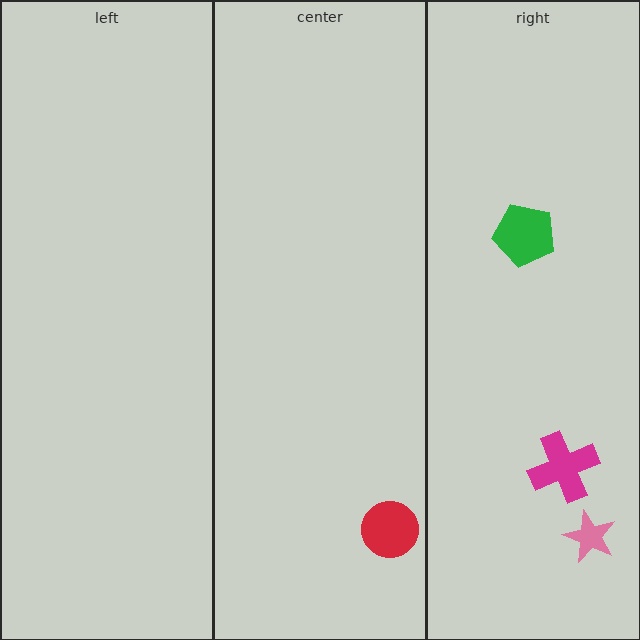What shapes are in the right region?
The green pentagon, the magenta cross, the pink star.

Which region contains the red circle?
The center region.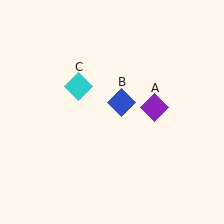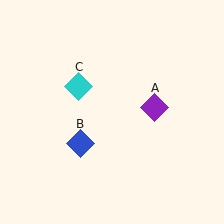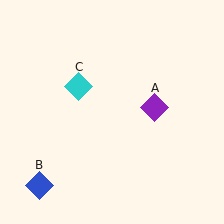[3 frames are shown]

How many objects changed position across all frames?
1 object changed position: blue diamond (object B).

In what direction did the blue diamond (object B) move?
The blue diamond (object B) moved down and to the left.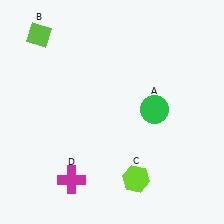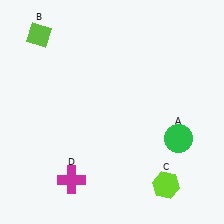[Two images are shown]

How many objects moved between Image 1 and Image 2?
2 objects moved between the two images.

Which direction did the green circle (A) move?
The green circle (A) moved down.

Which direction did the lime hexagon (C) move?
The lime hexagon (C) moved right.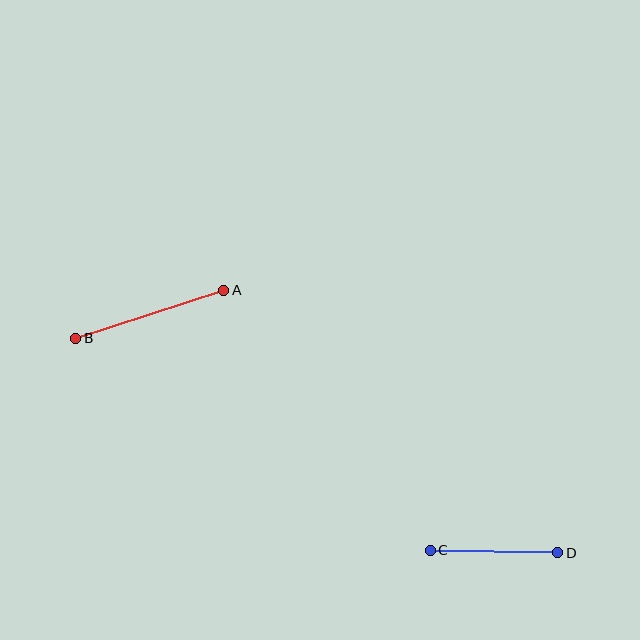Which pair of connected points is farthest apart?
Points A and B are farthest apart.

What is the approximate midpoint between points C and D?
The midpoint is at approximately (494, 552) pixels.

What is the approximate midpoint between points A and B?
The midpoint is at approximately (150, 314) pixels.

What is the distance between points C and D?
The distance is approximately 128 pixels.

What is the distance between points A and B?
The distance is approximately 155 pixels.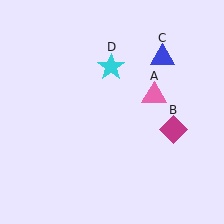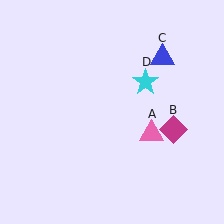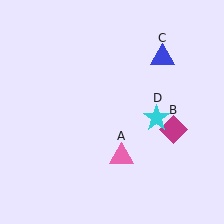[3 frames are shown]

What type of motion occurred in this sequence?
The pink triangle (object A), cyan star (object D) rotated clockwise around the center of the scene.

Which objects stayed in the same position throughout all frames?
Magenta diamond (object B) and blue triangle (object C) remained stationary.